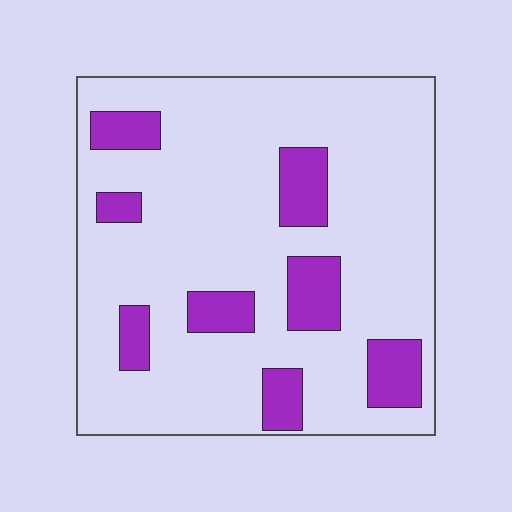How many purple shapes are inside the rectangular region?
8.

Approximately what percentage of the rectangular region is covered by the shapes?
Approximately 20%.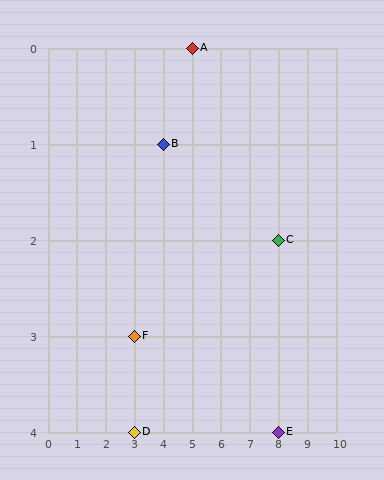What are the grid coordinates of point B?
Point B is at grid coordinates (4, 1).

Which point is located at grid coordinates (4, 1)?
Point B is at (4, 1).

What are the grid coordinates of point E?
Point E is at grid coordinates (8, 4).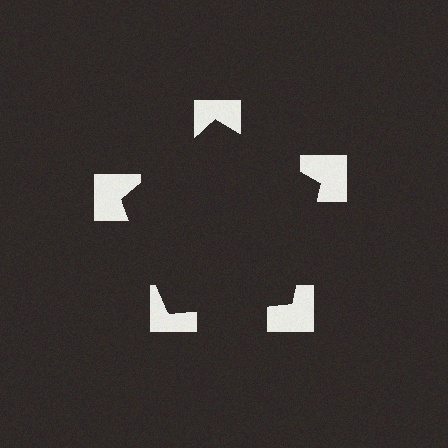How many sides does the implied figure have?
5 sides.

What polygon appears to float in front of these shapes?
An illusory pentagon — its edges are inferred from the aligned wedge cuts in the notched squares, not physically drawn.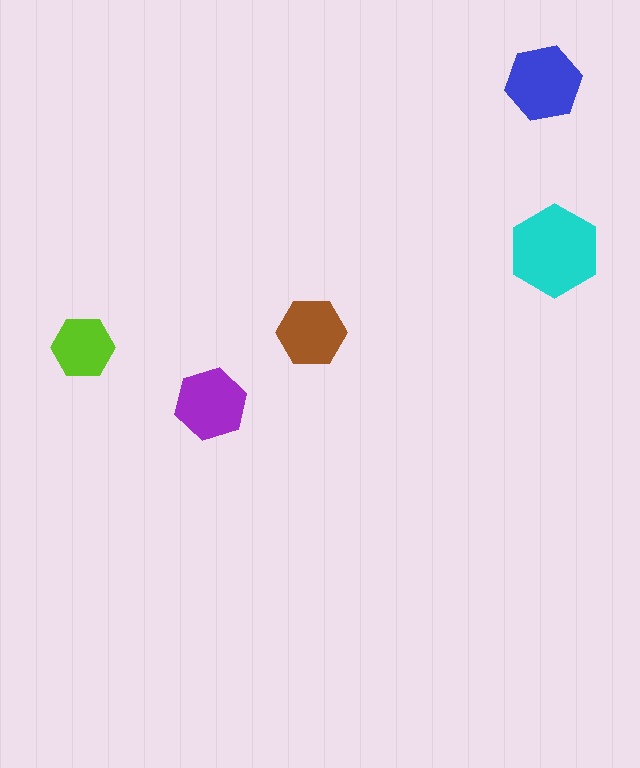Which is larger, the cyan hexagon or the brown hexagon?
The cyan one.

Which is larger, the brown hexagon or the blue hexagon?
The blue one.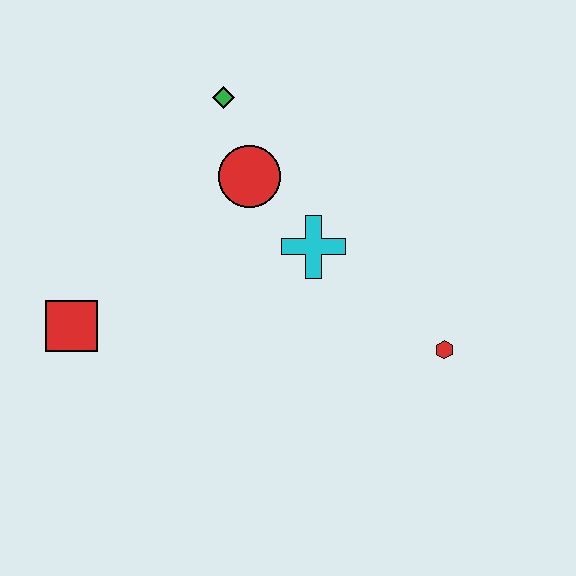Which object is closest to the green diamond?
The red circle is closest to the green diamond.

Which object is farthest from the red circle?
The red hexagon is farthest from the red circle.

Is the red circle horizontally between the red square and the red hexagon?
Yes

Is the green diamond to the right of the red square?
Yes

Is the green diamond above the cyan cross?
Yes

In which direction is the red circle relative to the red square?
The red circle is to the right of the red square.